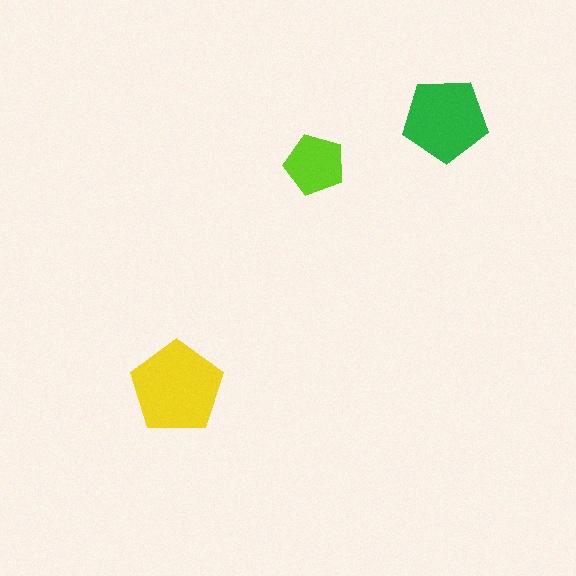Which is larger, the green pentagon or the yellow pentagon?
The yellow one.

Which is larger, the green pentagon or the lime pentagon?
The green one.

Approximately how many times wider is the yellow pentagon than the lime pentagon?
About 1.5 times wider.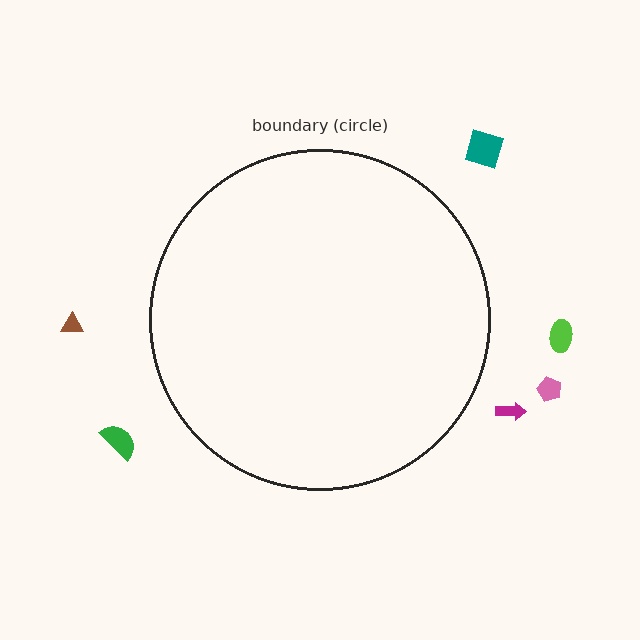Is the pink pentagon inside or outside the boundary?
Outside.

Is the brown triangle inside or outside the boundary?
Outside.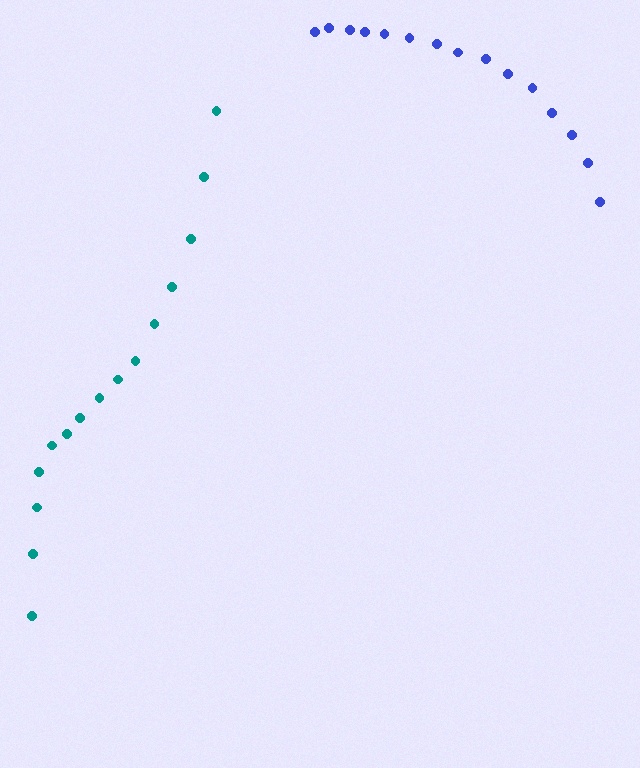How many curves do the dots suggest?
There are 2 distinct paths.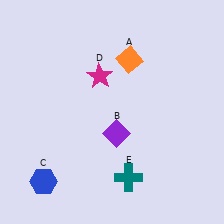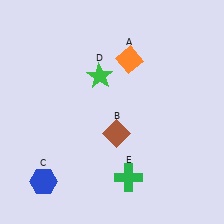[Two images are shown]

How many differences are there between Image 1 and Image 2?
There are 3 differences between the two images.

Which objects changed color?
B changed from purple to brown. D changed from magenta to green. E changed from teal to green.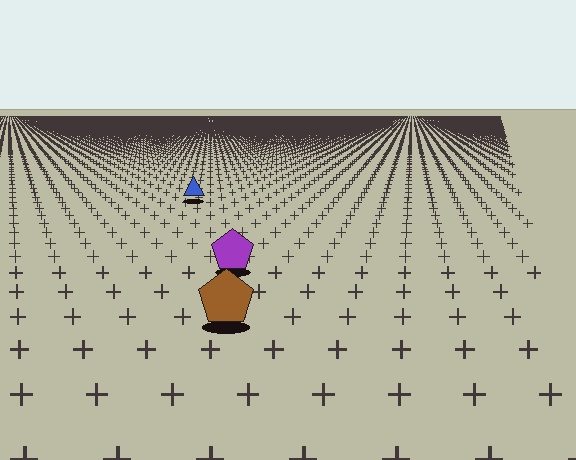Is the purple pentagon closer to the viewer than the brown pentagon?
No. The brown pentagon is closer — you can tell from the texture gradient: the ground texture is coarser near it.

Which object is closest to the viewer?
The brown pentagon is closest. The texture marks near it are larger and more spread out.